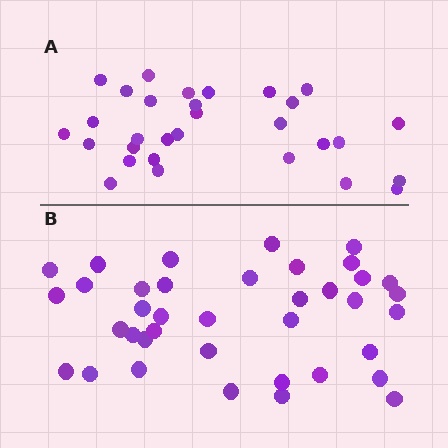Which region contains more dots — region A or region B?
Region B (the bottom region) has more dots.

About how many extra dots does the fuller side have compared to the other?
Region B has roughly 8 or so more dots than region A.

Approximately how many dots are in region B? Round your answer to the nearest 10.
About 40 dots. (The exact count is 38, which rounds to 40.)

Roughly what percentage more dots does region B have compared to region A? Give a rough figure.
About 25% more.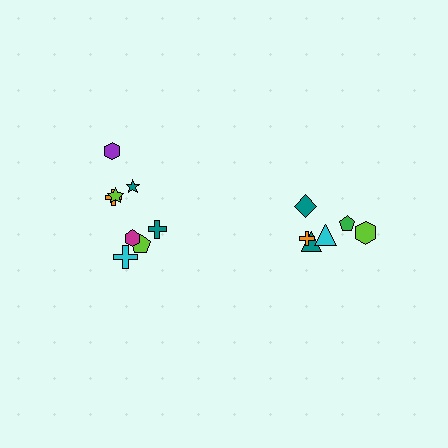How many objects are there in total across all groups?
There are 14 objects.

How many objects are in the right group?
There are 6 objects.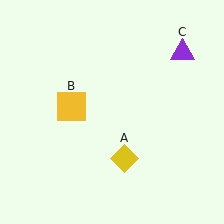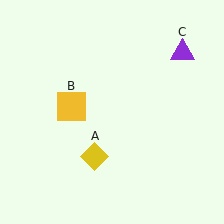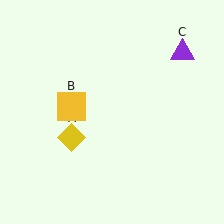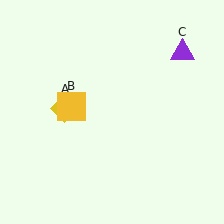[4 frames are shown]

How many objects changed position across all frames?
1 object changed position: yellow diamond (object A).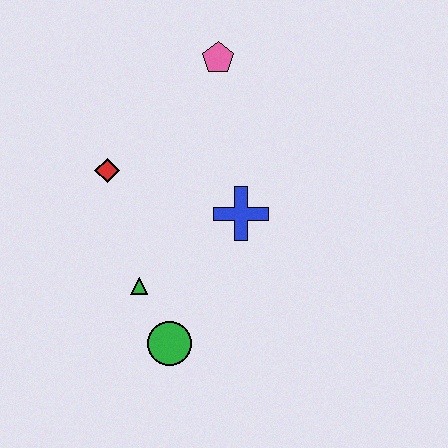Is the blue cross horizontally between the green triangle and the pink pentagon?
No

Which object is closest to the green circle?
The green triangle is closest to the green circle.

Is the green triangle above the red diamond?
No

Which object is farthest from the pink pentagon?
The green circle is farthest from the pink pentagon.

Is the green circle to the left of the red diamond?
No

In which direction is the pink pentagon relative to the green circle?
The pink pentagon is above the green circle.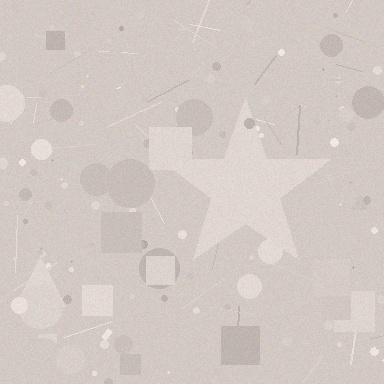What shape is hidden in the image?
A star is hidden in the image.